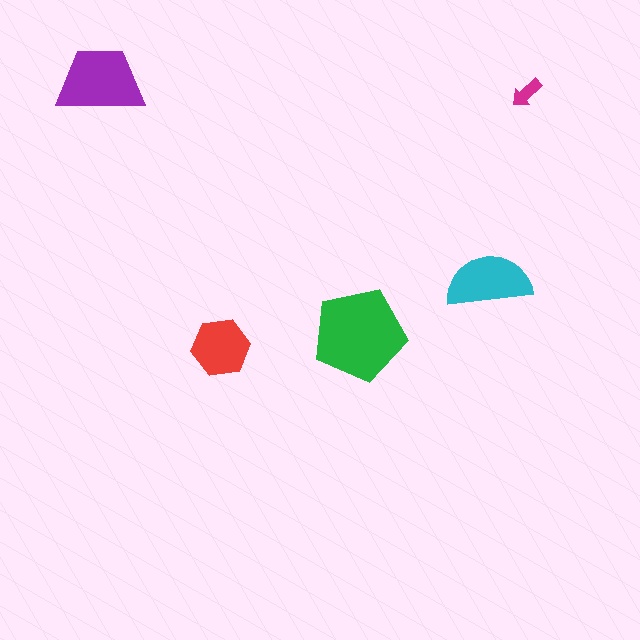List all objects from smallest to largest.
The magenta arrow, the red hexagon, the cyan semicircle, the purple trapezoid, the green pentagon.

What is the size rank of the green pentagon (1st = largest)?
1st.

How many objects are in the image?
There are 5 objects in the image.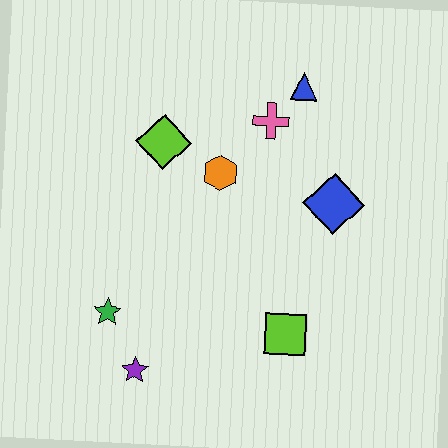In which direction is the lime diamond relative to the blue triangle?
The lime diamond is to the left of the blue triangle.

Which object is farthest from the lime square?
The blue triangle is farthest from the lime square.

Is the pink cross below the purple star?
No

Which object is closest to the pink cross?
The blue triangle is closest to the pink cross.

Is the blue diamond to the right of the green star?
Yes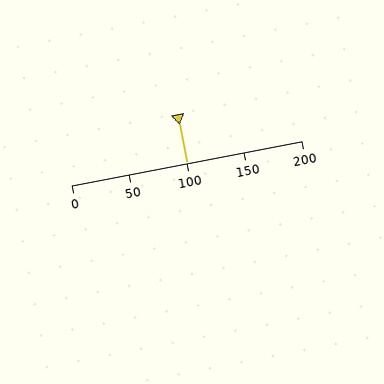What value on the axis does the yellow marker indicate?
The marker indicates approximately 100.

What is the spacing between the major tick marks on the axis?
The major ticks are spaced 50 apart.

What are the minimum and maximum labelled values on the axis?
The axis runs from 0 to 200.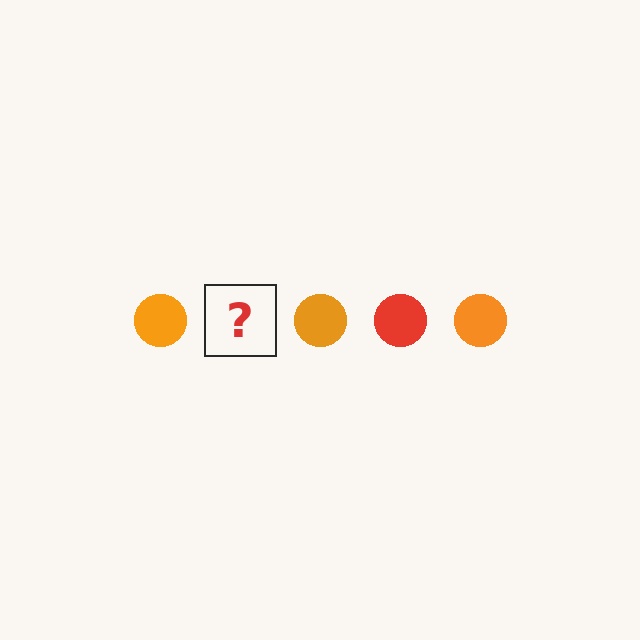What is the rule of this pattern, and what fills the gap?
The rule is that the pattern cycles through orange, red circles. The gap should be filled with a red circle.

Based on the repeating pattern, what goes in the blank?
The blank should be a red circle.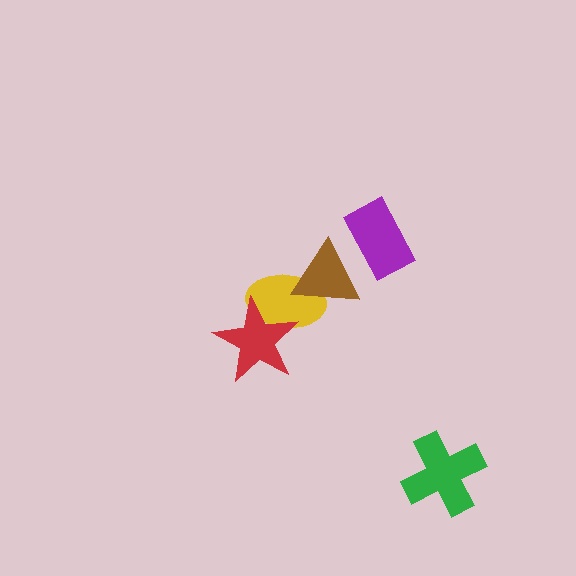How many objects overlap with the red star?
1 object overlaps with the red star.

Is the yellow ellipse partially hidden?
Yes, it is partially covered by another shape.